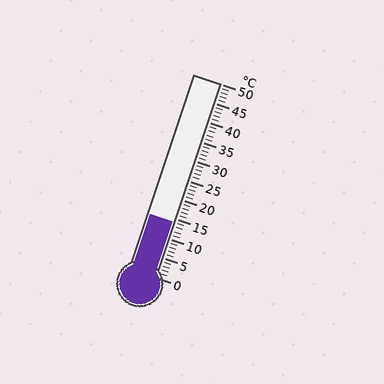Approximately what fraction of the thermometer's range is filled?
The thermometer is filled to approximately 30% of its range.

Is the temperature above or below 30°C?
The temperature is below 30°C.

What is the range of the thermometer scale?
The thermometer scale ranges from 0°C to 50°C.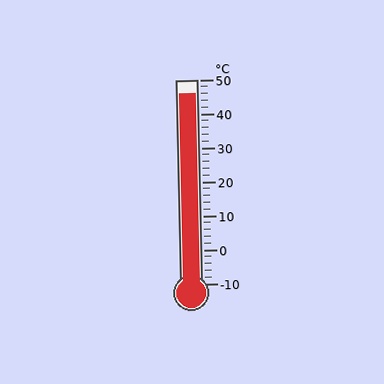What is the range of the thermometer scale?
The thermometer scale ranges from -10°C to 50°C.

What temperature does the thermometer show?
The thermometer shows approximately 46°C.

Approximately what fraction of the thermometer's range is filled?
The thermometer is filled to approximately 95% of its range.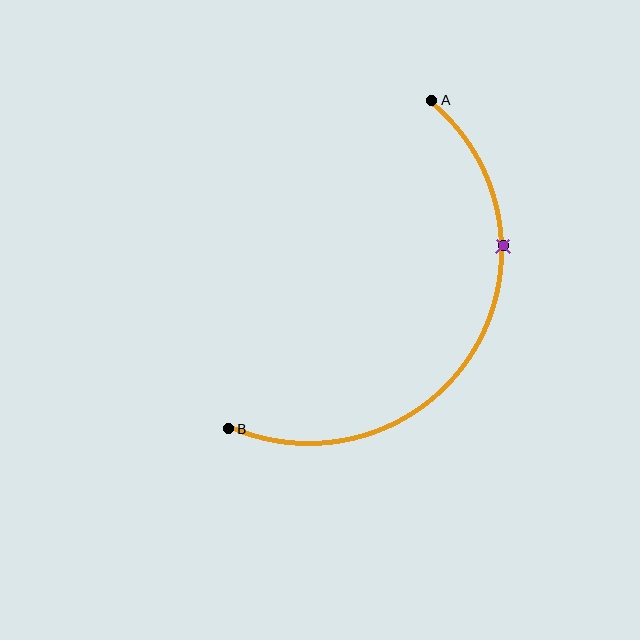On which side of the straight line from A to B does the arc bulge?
The arc bulges to the right of the straight line connecting A and B.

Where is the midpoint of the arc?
The arc midpoint is the point on the curve farthest from the straight line joining A and B. It sits to the right of that line.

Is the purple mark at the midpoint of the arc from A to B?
No. The purple mark lies on the arc but is closer to endpoint A. The arc midpoint would be at the point on the curve equidistant along the arc from both A and B.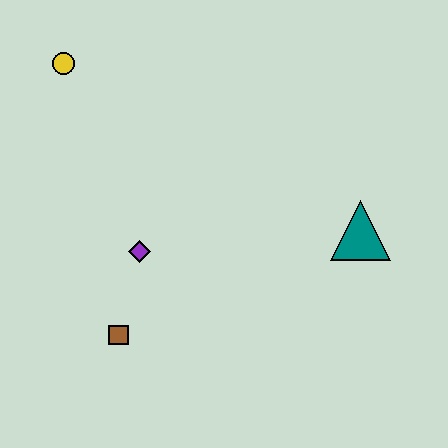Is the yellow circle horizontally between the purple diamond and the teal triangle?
No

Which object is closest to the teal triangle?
The purple diamond is closest to the teal triangle.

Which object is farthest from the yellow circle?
The teal triangle is farthest from the yellow circle.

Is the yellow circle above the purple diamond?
Yes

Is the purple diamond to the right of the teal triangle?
No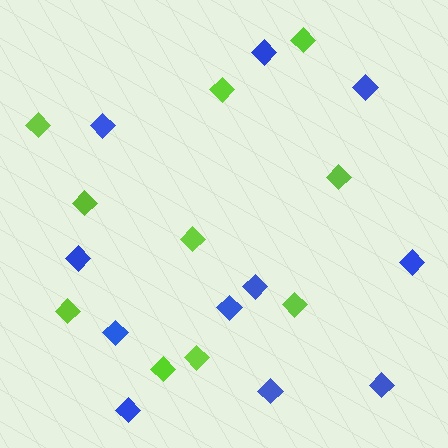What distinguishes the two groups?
There are 2 groups: one group of lime diamonds (10) and one group of blue diamonds (11).